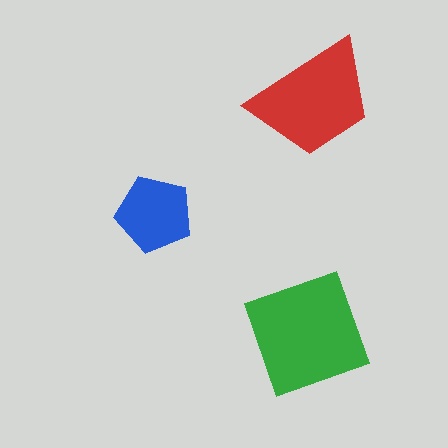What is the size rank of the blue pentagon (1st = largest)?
3rd.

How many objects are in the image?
There are 3 objects in the image.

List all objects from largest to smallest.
The green square, the red trapezoid, the blue pentagon.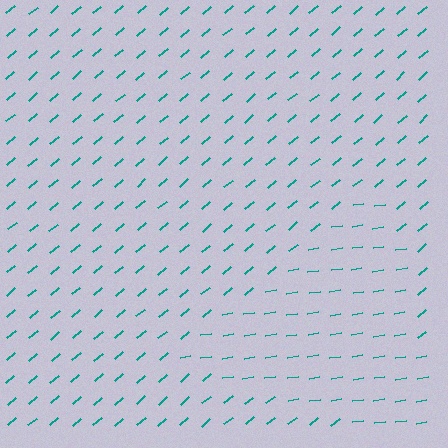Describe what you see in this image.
The image is filled with small teal line segments. A triangle region in the image has lines oriented differently from the surrounding lines, creating a visible texture boundary.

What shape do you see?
I see a triangle.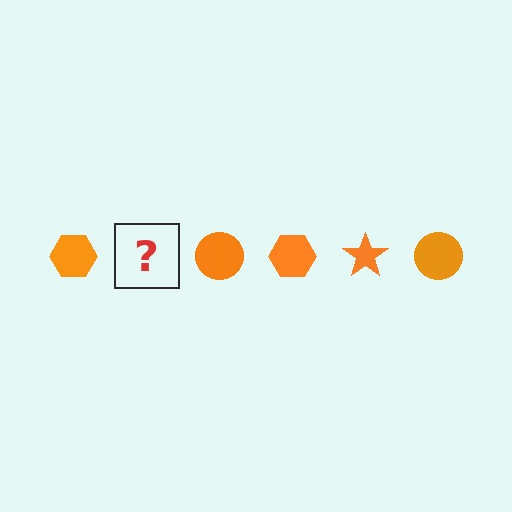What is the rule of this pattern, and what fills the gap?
The rule is that the pattern cycles through hexagon, star, circle shapes in orange. The gap should be filled with an orange star.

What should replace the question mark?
The question mark should be replaced with an orange star.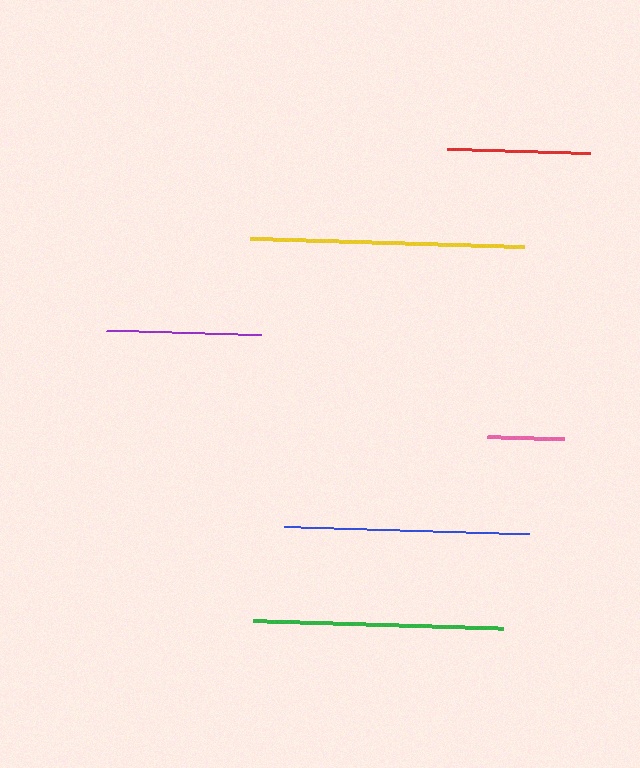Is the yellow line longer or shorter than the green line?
The yellow line is longer than the green line.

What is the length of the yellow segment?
The yellow segment is approximately 274 pixels long.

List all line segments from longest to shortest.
From longest to shortest: yellow, green, blue, purple, red, pink.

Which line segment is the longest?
The yellow line is the longest at approximately 274 pixels.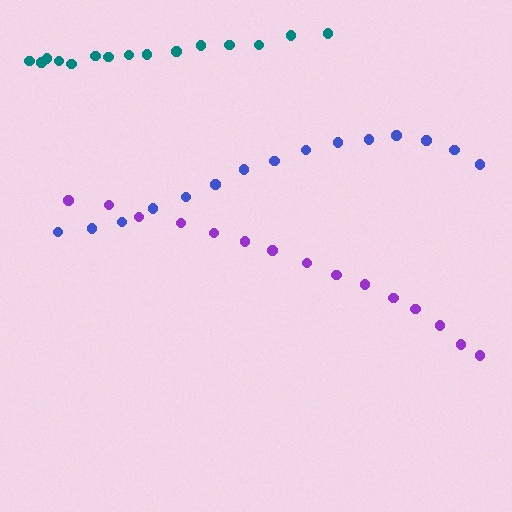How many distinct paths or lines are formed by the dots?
There are 3 distinct paths.